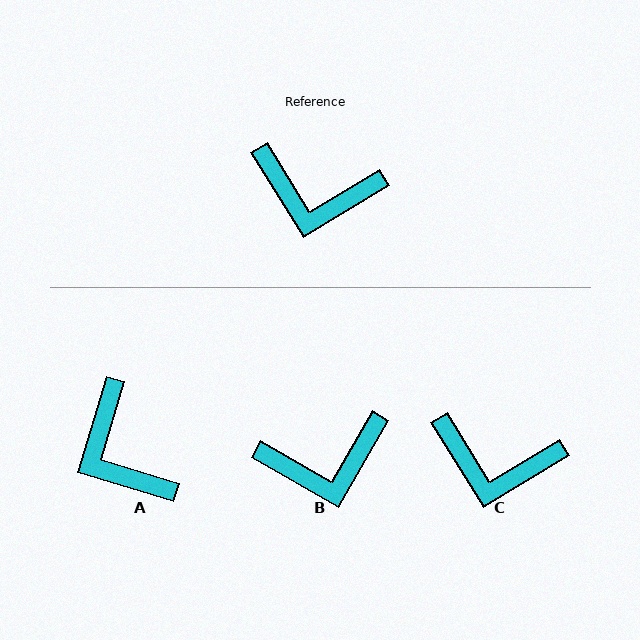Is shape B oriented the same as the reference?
No, it is off by about 29 degrees.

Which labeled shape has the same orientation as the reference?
C.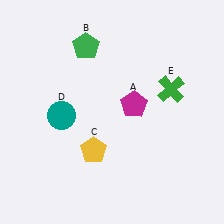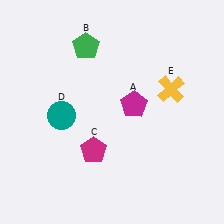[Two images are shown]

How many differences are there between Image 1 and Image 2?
There are 2 differences between the two images.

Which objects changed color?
C changed from yellow to magenta. E changed from green to yellow.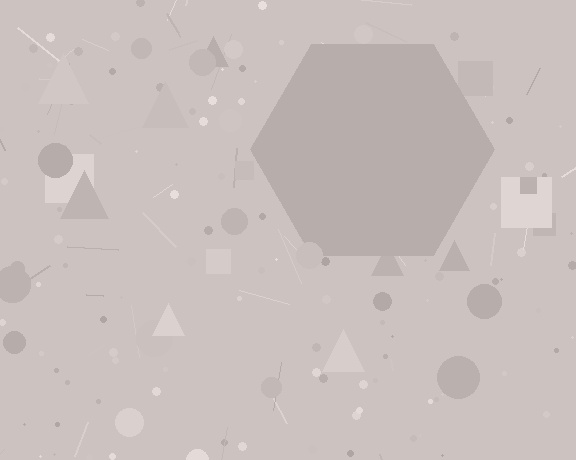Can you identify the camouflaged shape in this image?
The camouflaged shape is a hexagon.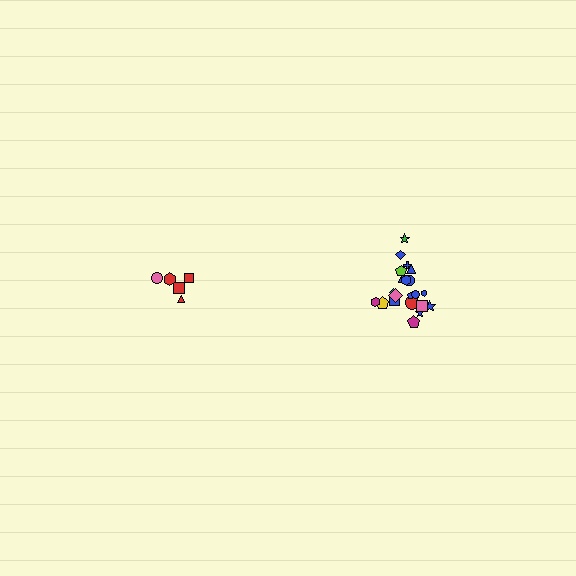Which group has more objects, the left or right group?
The right group.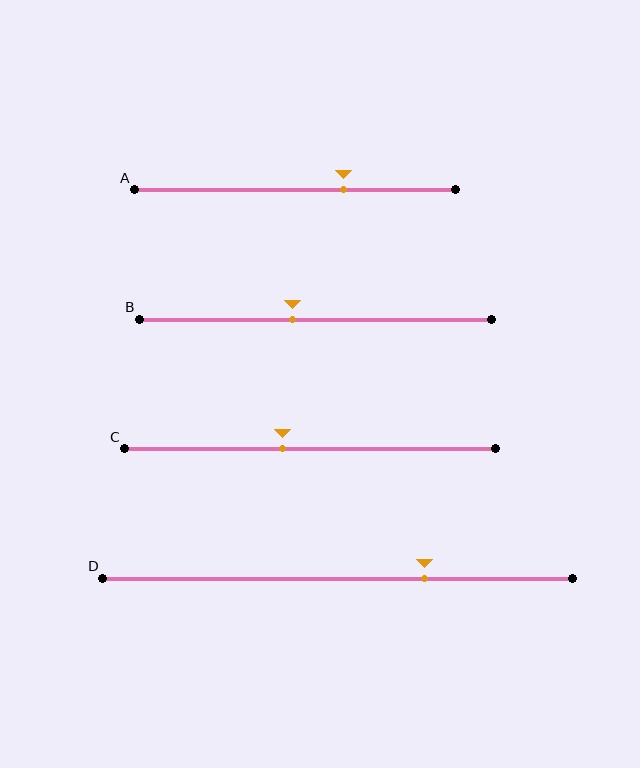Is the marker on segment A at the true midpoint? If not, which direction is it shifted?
No, the marker on segment A is shifted to the right by about 15% of the segment length.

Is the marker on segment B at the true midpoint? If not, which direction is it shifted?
No, the marker on segment B is shifted to the left by about 7% of the segment length.